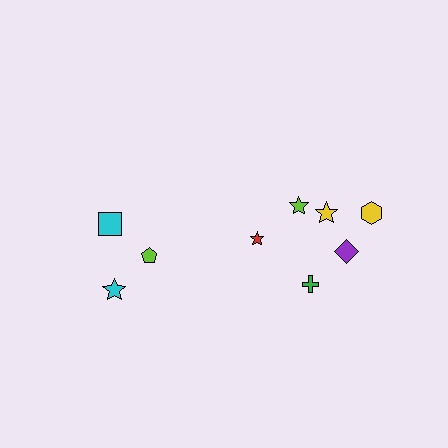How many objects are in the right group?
There are 6 objects.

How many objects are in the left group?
There are 3 objects.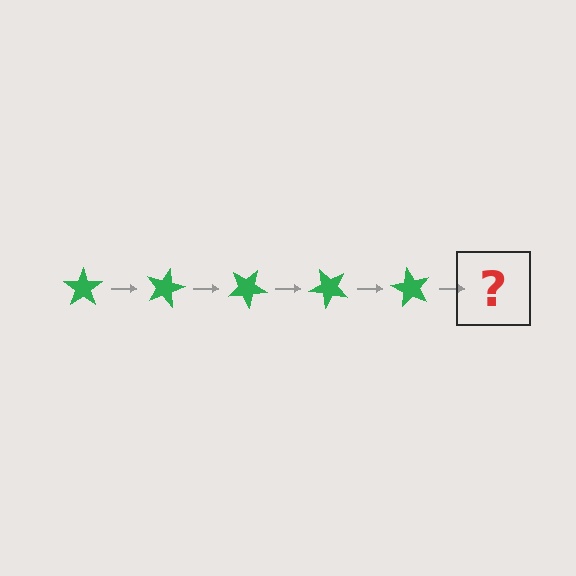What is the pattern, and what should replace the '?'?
The pattern is that the star rotates 15 degrees each step. The '?' should be a green star rotated 75 degrees.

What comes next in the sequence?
The next element should be a green star rotated 75 degrees.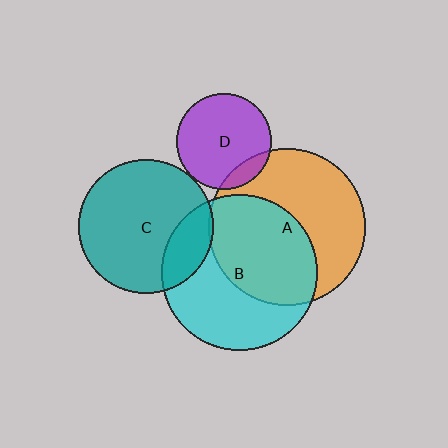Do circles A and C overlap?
Yes.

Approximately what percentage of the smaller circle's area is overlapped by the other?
Approximately 5%.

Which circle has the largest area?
Circle A (orange).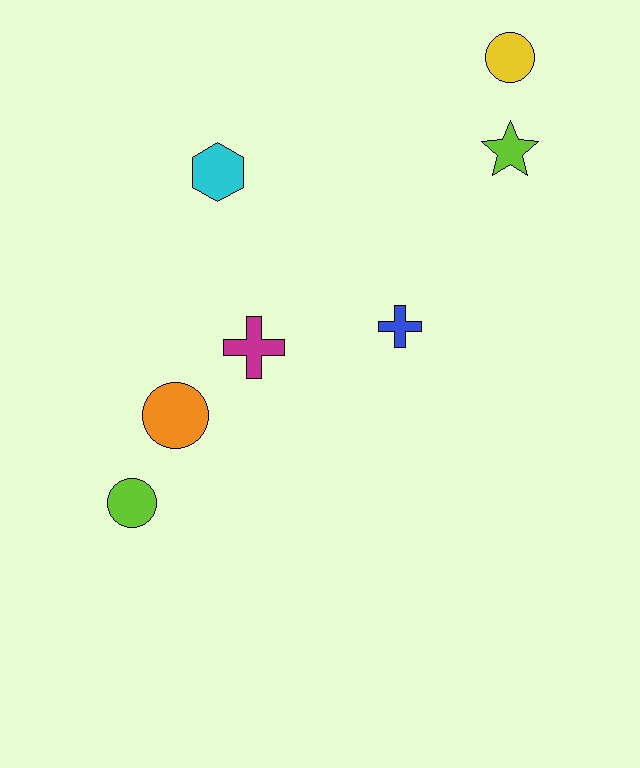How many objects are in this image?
There are 7 objects.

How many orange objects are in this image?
There is 1 orange object.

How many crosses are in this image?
There are 2 crosses.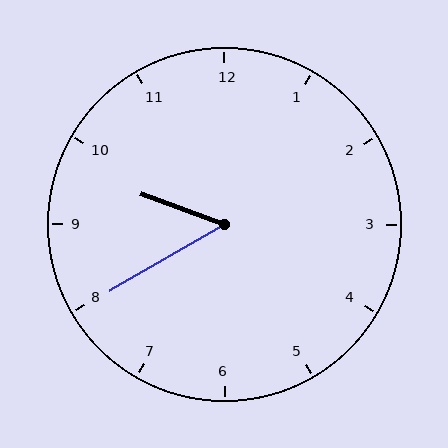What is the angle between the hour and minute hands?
Approximately 50 degrees.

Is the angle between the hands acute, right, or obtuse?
It is acute.